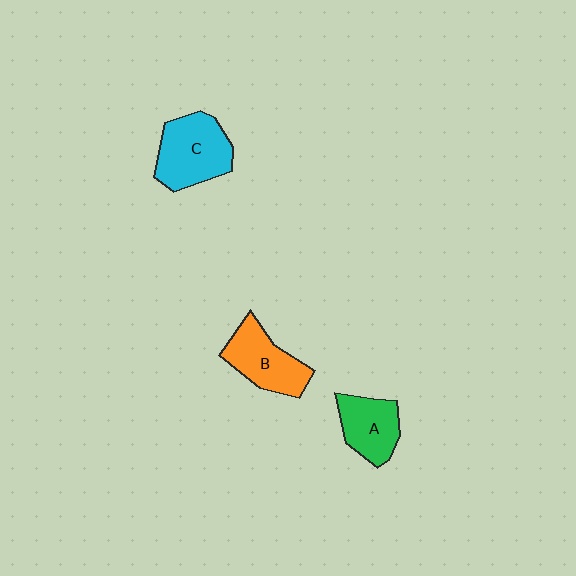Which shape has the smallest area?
Shape A (green).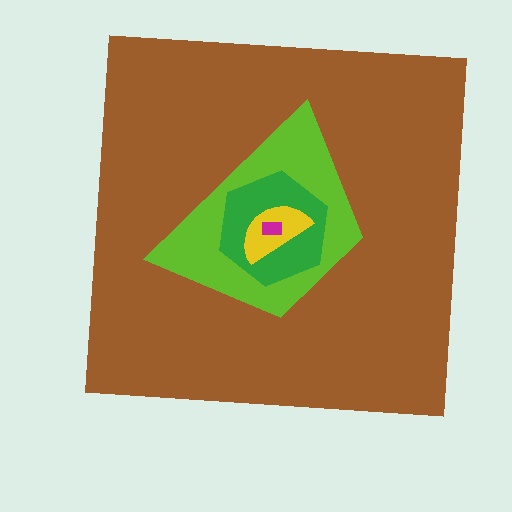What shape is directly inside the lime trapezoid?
The green hexagon.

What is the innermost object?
The magenta rectangle.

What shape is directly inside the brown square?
The lime trapezoid.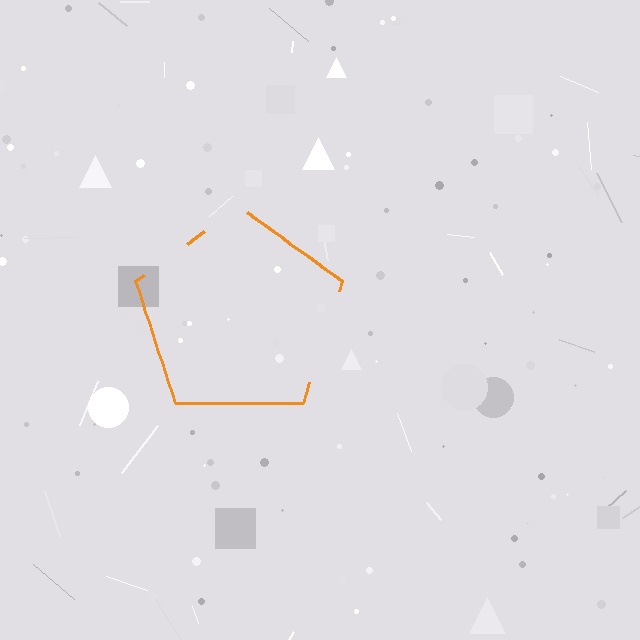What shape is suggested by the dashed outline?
The dashed outline suggests a pentagon.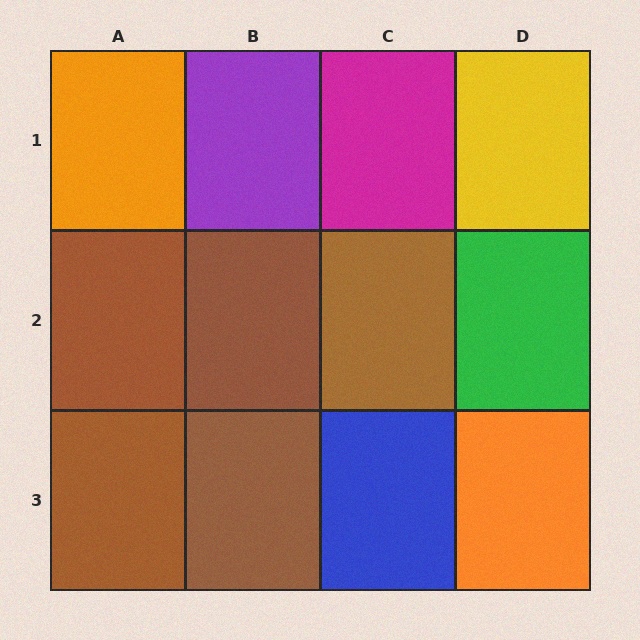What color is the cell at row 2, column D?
Green.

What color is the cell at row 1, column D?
Yellow.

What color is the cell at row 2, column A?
Brown.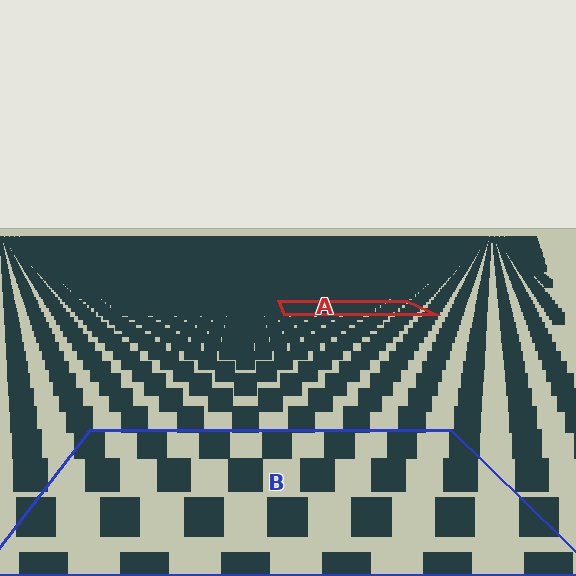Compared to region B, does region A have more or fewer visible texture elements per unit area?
Region A has more texture elements per unit area — they are packed more densely because it is farther away.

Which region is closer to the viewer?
Region B is closer. The texture elements there are larger and more spread out.